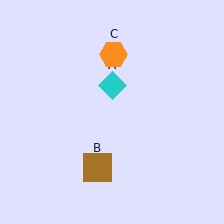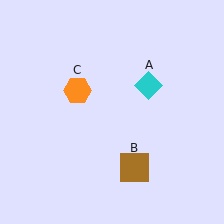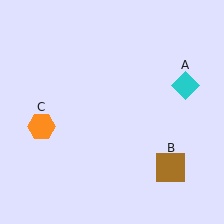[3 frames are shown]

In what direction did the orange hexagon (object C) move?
The orange hexagon (object C) moved down and to the left.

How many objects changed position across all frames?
3 objects changed position: cyan diamond (object A), brown square (object B), orange hexagon (object C).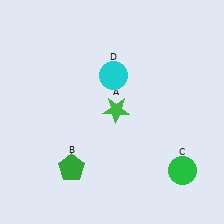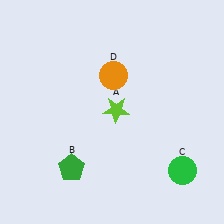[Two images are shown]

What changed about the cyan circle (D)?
In Image 1, D is cyan. In Image 2, it changed to orange.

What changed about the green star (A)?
In Image 1, A is green. In Image 2, it changed to lime.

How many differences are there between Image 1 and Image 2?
There are 2 differences between the two images.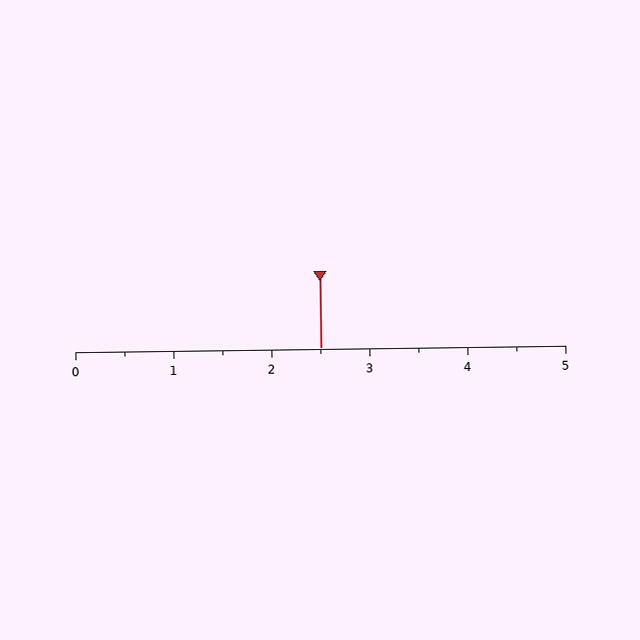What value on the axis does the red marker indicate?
The marker indicates approximately 2.5.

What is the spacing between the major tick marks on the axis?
The major ticks are spaced 1 apart.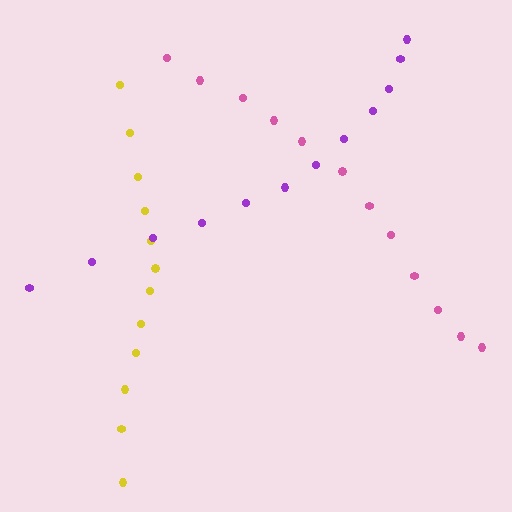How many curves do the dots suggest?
There are 3 distinct paths.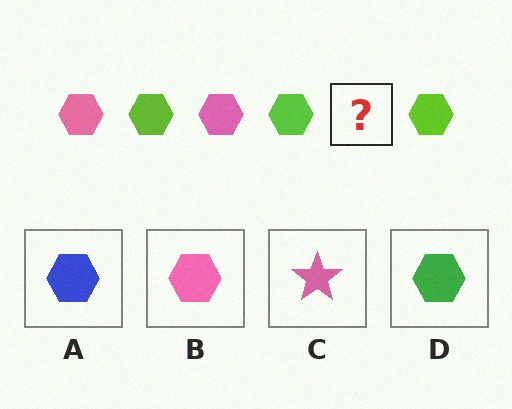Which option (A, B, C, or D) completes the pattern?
B.